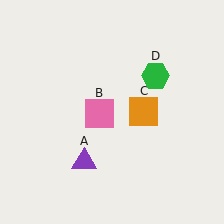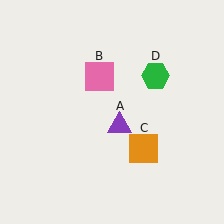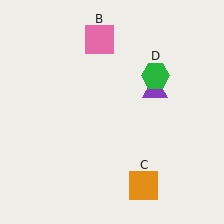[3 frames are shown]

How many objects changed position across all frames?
3 objects changed position: purple triangle (object A), pink square (object B), orange square (object C).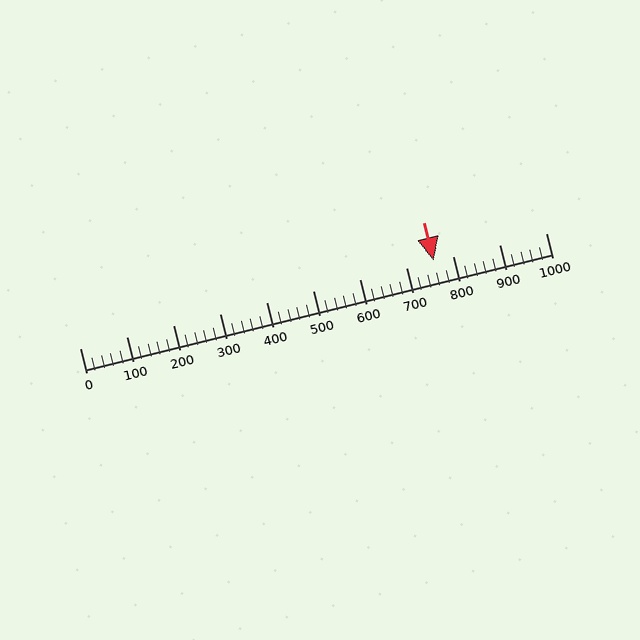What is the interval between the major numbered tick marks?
The major tick marks are spaced 100 units apart.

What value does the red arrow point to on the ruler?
The red arrow points to approximately 760.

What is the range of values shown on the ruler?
The ruler shows values from 0 to 1000.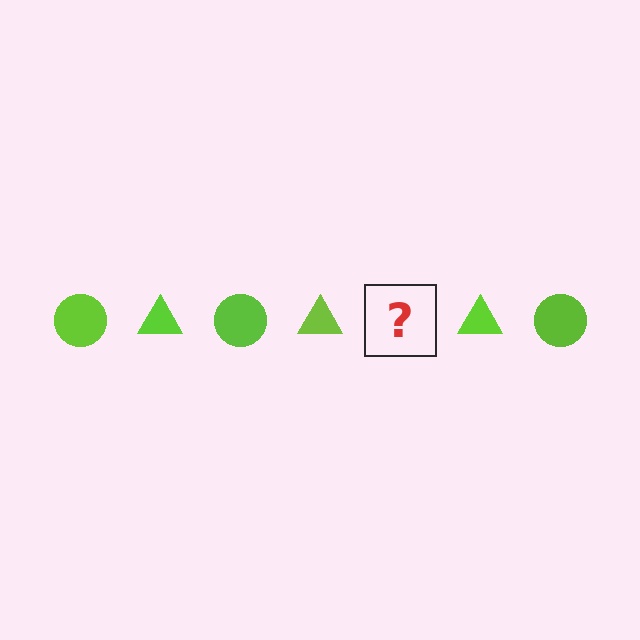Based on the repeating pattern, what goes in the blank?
The blank should be a lime circle.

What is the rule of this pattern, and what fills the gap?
The rule is that the pattern cycles through circle, triangle shapes in lime. The gap should be filled with a lime circle.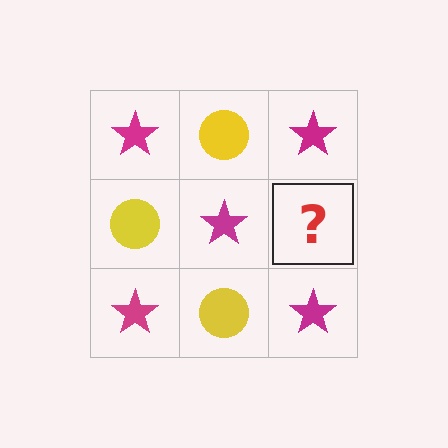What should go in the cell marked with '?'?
The missing cell should contain a yellow circle.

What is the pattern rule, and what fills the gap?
The rule is that it alternates magenta star and yellow circle in a checkerboard pattern. The gap should be filled with a yellow circle.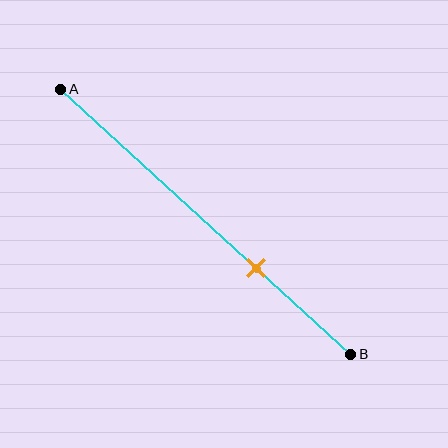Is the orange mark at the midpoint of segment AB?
No, the mark is at about 70% from A, not at the 50% midpoint.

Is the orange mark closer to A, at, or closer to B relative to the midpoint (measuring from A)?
The orange mark is closer to point B than the midpoint of segment AB.